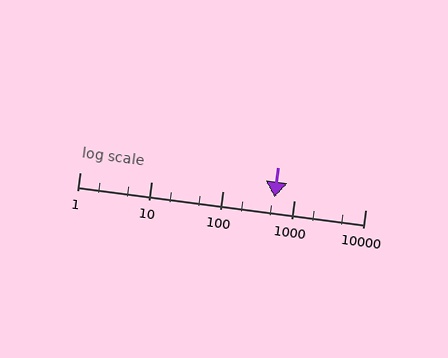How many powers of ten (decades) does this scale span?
The scale spans 4 decades, from 1 to 10000.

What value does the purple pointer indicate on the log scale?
The pointer indicates approximately 530.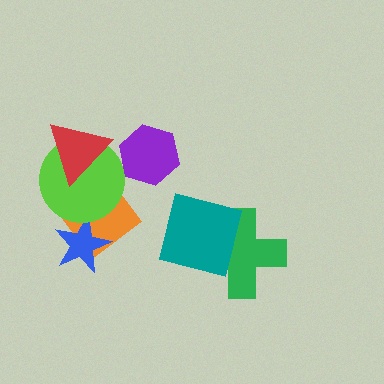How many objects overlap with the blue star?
2 objects overlap with the blue star.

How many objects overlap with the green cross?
1 object overlaps with the green cross.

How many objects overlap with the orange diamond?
3 objects overlap with the orange diamond.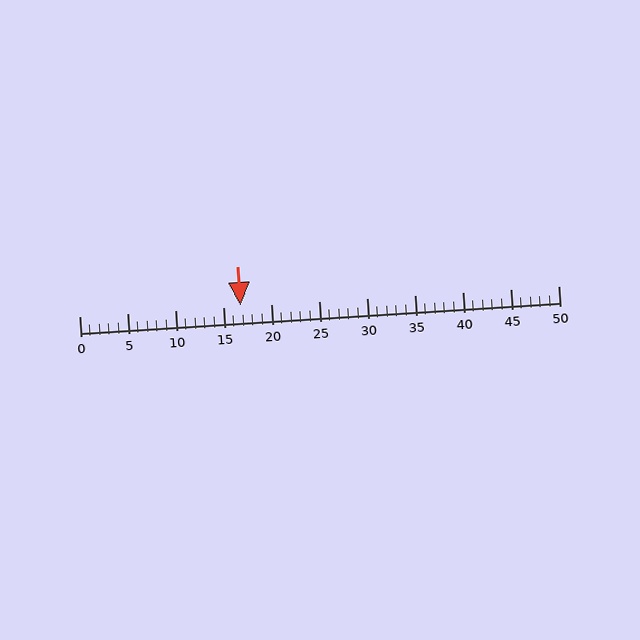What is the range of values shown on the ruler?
The ruler shows values from 0 to 50.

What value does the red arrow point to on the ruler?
The red arrow points to approximately 17.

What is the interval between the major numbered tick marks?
The major tick marks are spaced 5 units apart.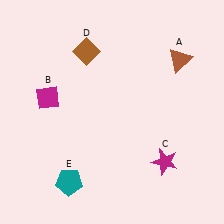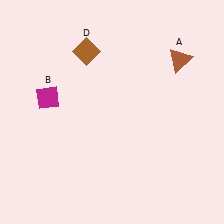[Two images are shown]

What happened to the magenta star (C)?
The magenta star (C) was removed in Image 2. It was in the bottom-right area of Image 1.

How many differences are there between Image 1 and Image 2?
There are 2 differences between the two images.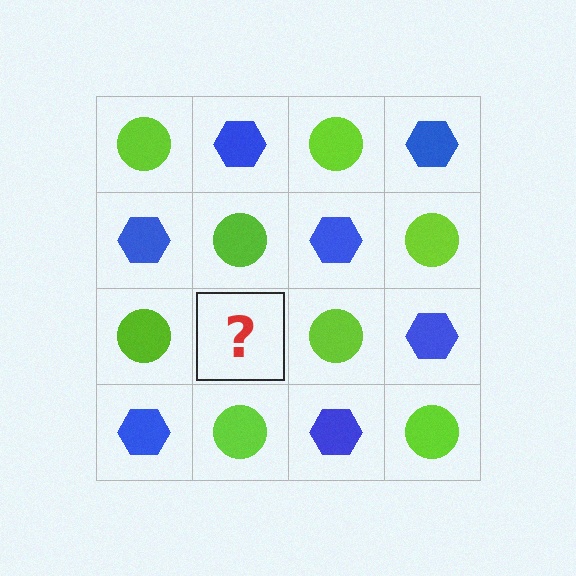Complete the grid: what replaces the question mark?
The question mark should be replaced with a blue hexagon.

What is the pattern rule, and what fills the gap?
The rule is that it alternates lime circle and blue hexagon in a checkerboard pattern. The gap should be filled with a blue hexagon.